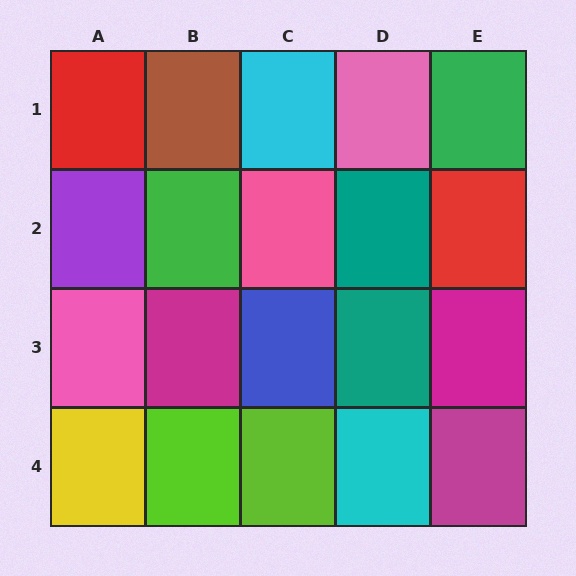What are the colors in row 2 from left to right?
Purple, green, pink, teal, red.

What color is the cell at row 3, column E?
Magenta.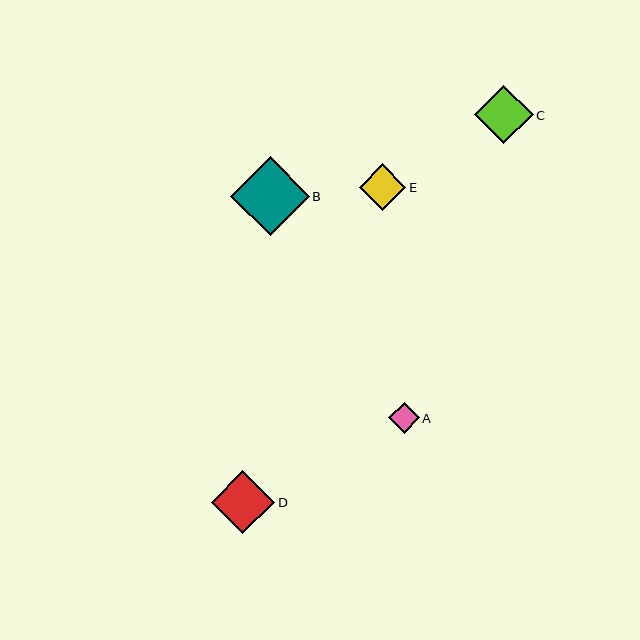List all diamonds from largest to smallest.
From largest to smallest: B, D, C, E, A.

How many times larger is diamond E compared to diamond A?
Diamond E is approximately 1.5 times the size of diamond A.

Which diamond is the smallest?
Diamond A is the smallest with a size of approximately 30 pixels.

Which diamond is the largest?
Diamond B is the largest with a size of approximately 79 pixels.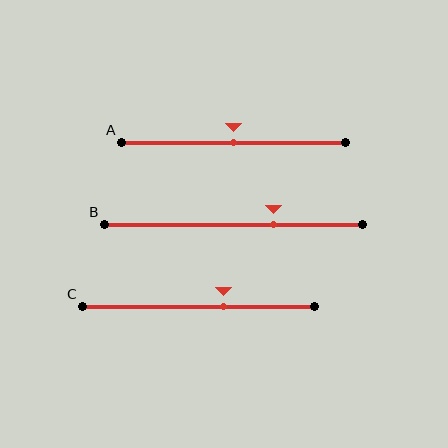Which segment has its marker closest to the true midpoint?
Segment A has its marker closest to the true midpoint.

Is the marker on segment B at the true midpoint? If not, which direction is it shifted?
No, the marker on segment B is shifted to the right by about 16% of the segment length.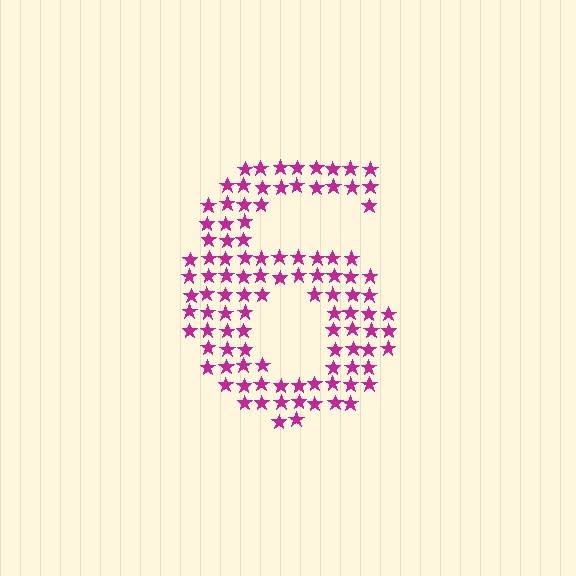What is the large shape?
The large shape is the digit 6.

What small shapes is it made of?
It is made of small stars.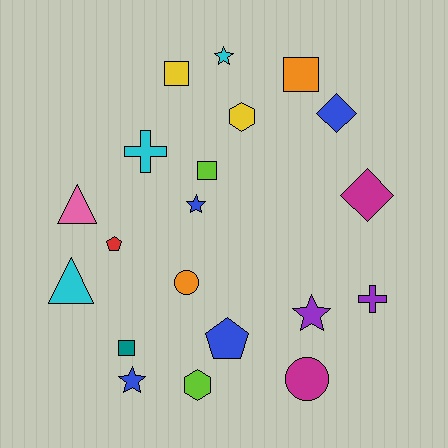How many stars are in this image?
There are 4 stars.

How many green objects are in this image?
There are no green objects.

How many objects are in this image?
There are 20 objects.